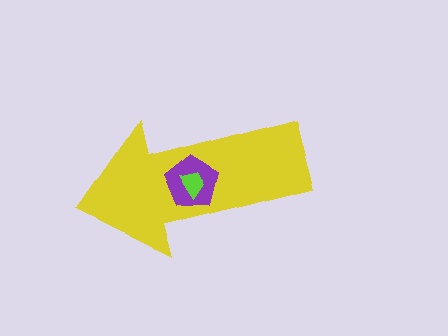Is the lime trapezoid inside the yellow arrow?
Yes.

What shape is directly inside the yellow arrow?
The purple pentagon.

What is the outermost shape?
The yellow arrow.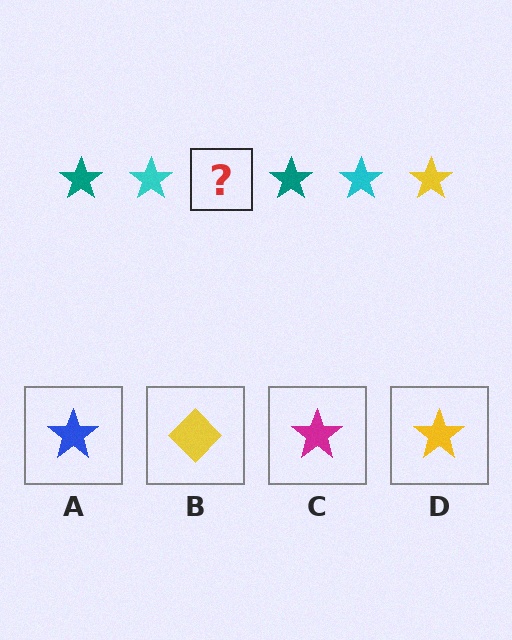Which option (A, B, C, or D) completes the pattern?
D.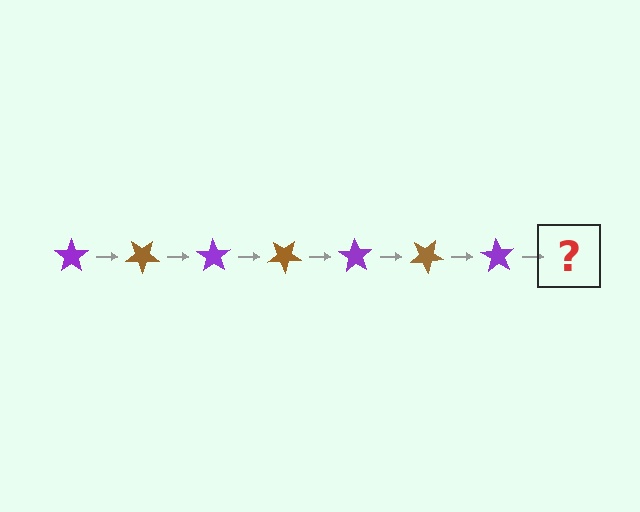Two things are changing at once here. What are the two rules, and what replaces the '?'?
The two rules are that it rotates 35 degrees each step and the color cycles through purple and brown. The '?' should be a brown star, rotated 245 degrees from the start.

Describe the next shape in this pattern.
It should be a brown star, rotated 245 degrees from the start.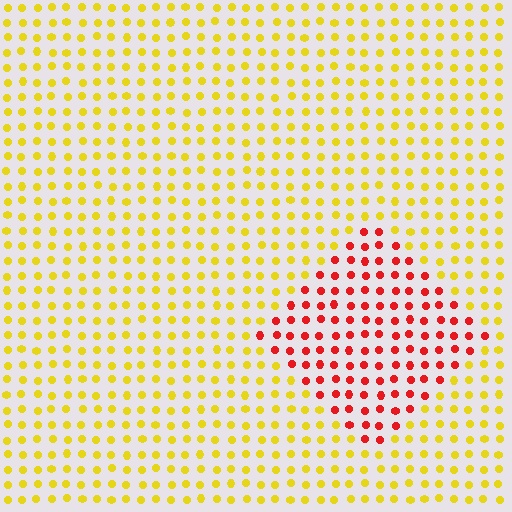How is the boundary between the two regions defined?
The boundary is defined purely by a slight shift in hue (about 58 degrees). Spacing, size, and orientation are identical on both sides.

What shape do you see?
I see a diamond.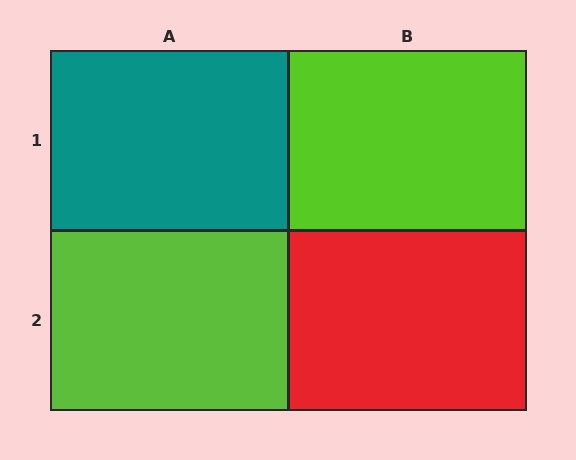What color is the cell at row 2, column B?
Red.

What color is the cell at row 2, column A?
Lime.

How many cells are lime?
2 cells are lime.